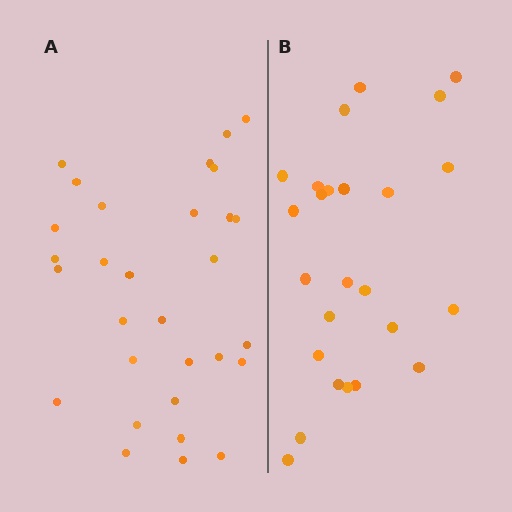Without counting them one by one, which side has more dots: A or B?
Region A (the left region) has more dots.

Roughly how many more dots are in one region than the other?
Region A has about 5 more dots than region B.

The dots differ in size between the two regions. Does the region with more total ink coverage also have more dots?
No. Region B has more total ink coverage because its dots are larger, but region A actually contains more individual dots. Total area can be misleading — the number of items is what matters here.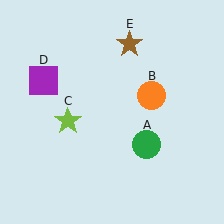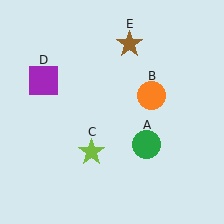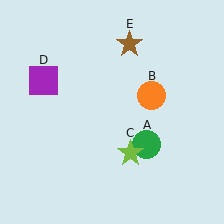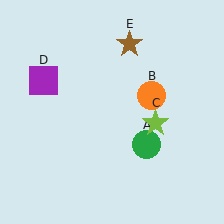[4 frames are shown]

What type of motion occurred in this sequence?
The lime star (object C) rotated counterclockwise around the center of the scene.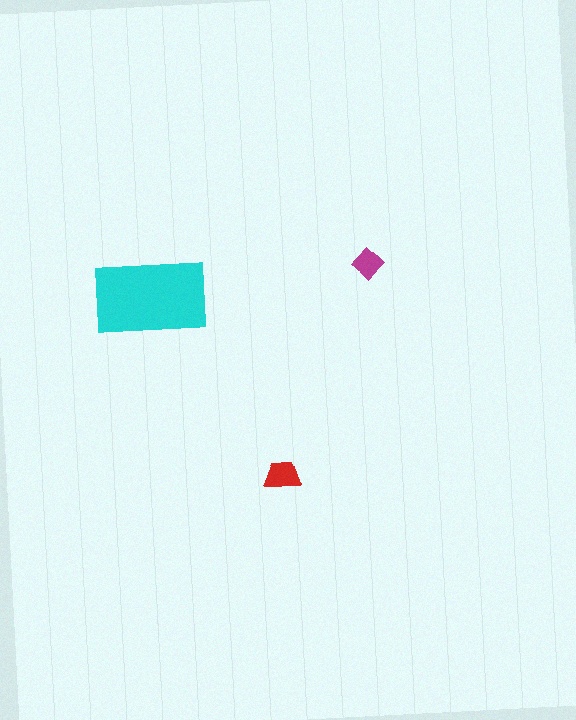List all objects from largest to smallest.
The cyan rectangle, the red trapezoid, the magenta diamond.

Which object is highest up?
The magenta diamond is topmost.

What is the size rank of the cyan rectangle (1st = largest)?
1st.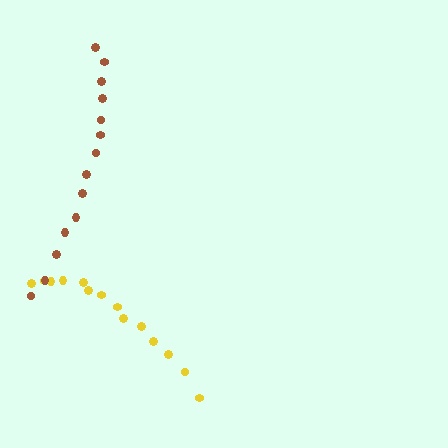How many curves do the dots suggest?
There are 2 distinct paths.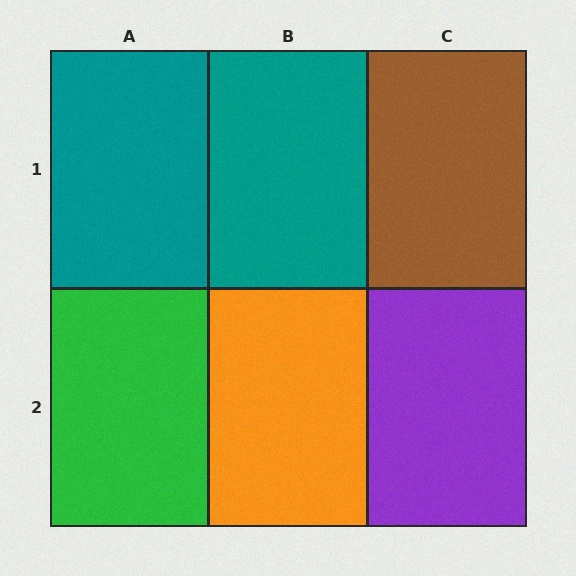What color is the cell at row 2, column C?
Purple.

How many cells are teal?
2 cells are teal.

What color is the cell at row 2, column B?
Orange.